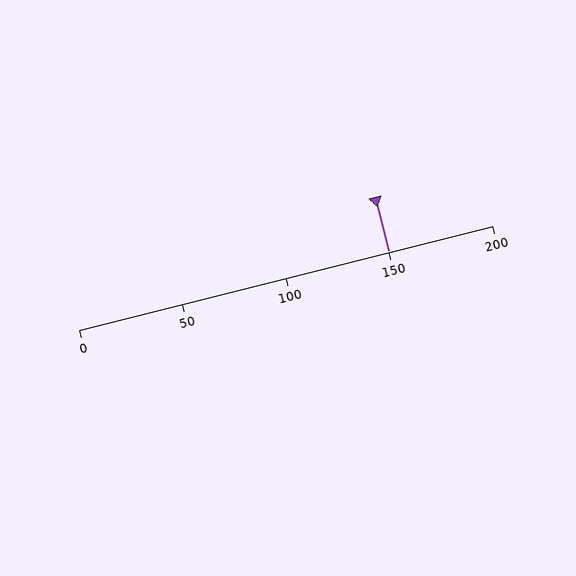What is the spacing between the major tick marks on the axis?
The major ticks are spaced 50 apart.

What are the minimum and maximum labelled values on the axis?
The axis runs from 0 to 200.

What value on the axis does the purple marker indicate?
The marker indicates approximately 150.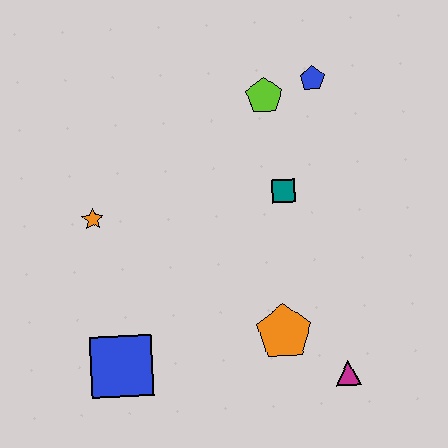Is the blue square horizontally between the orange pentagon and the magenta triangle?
No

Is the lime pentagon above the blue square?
Yes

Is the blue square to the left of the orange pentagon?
Yes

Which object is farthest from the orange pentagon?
The blue pentagon is farthest from the orange pentagon.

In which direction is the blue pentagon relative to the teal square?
The blue pentagon is above the teal square.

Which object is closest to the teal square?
The lime pentagon is closest to the teal square.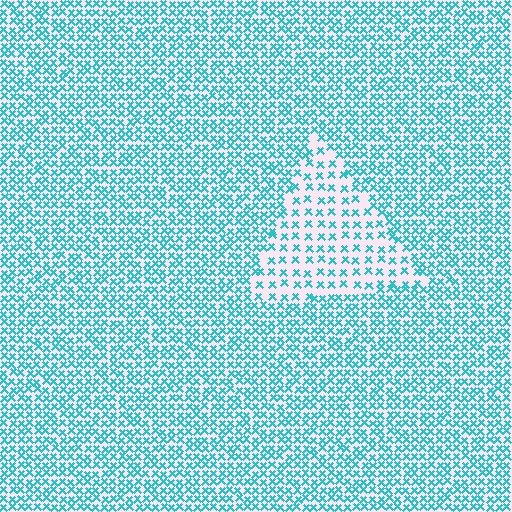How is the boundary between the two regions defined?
The boundary is defined by a change in element density (approximately 2.1x ratio). All elements are the same color, size, and shape.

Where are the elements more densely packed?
The elements are more densely packed outside the triangle boundary.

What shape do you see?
I see a triangle.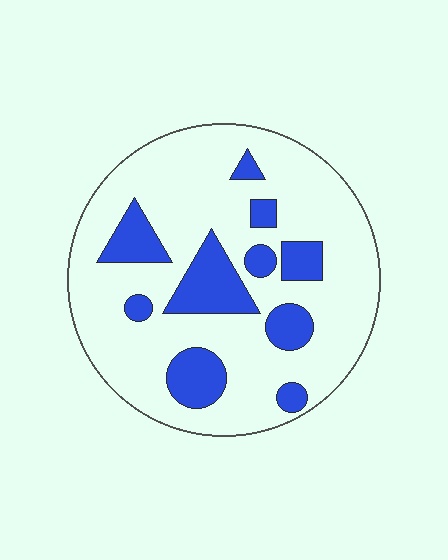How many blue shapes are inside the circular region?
10.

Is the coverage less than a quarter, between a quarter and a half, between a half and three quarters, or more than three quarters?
Less than a quarter.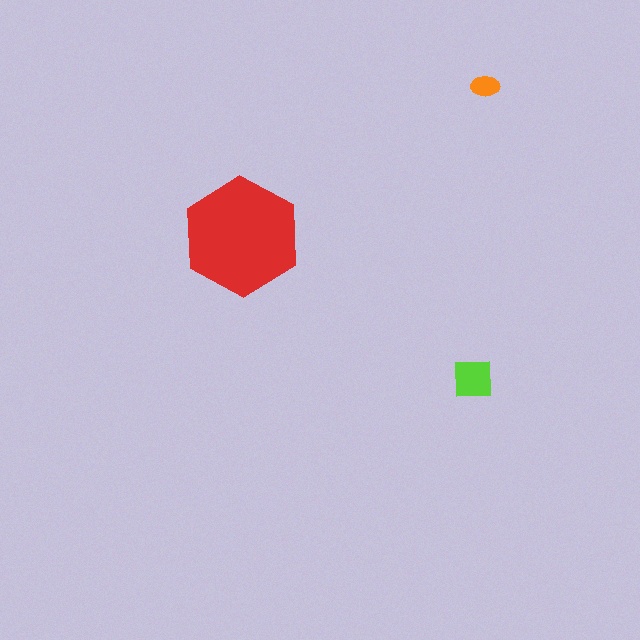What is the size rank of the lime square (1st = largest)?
2nd.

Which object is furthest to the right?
The orange ellipse is rightmost.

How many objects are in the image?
There are 3 objects in the image.